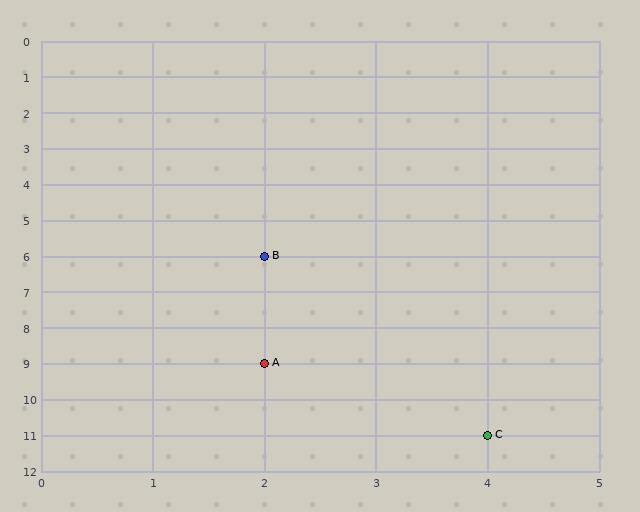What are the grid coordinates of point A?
Point A is at grid coordinates (2, 9).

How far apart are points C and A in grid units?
Points C and A are 2 columns and 2 rows apart (about 2.8 grid units diagonally).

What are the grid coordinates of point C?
Point C is at grid coordinates (4, 11).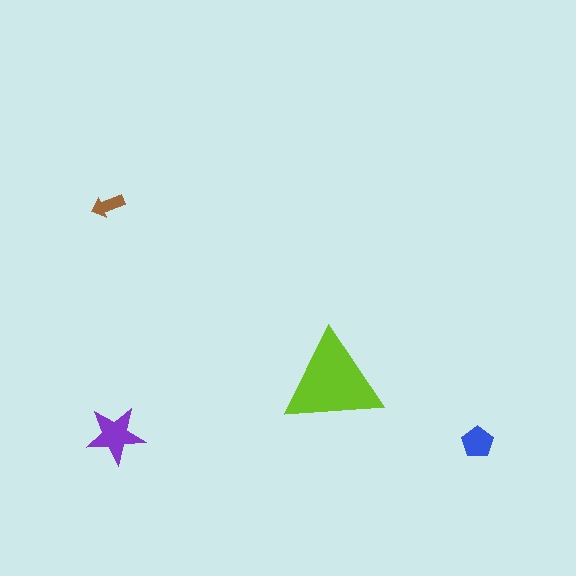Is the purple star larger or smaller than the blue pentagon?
Larger.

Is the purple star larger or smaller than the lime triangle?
Smaller.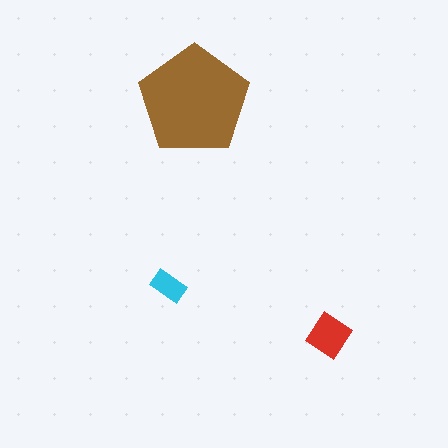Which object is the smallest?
The cyan rectangle.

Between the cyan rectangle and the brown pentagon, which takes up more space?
The brown pentagon.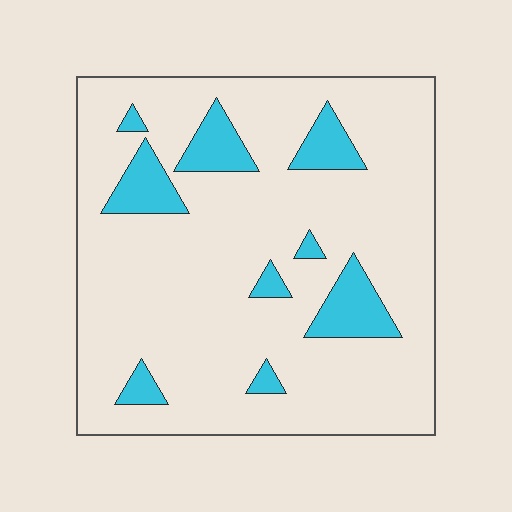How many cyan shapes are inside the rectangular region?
9.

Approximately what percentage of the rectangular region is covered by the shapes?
Approximately 15%.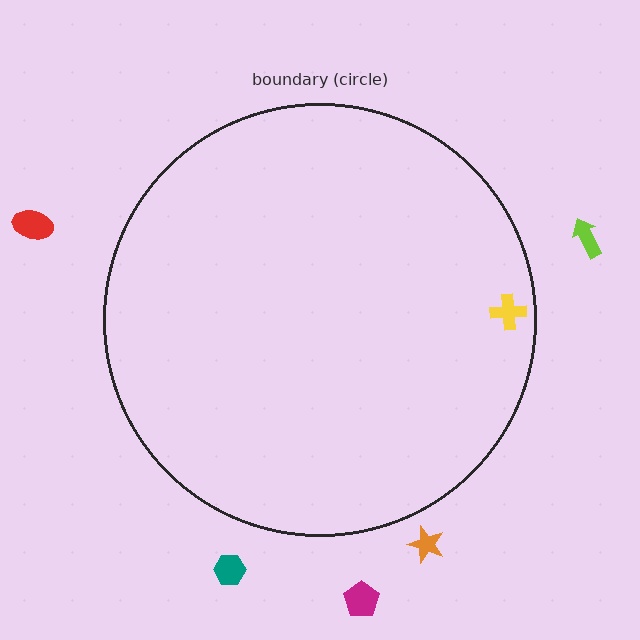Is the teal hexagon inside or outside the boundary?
Outside.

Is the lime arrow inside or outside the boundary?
Outside.